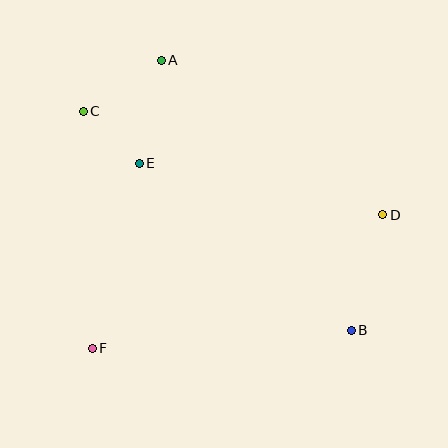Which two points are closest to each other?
Points C and E are closest to each other.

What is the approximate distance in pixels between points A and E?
The distance between A and E is approximately 105 pixels.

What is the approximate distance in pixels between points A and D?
The distance between A and D is approximately 270 pixels.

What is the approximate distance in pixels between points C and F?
The distance between C and F is approximately 237 pixels.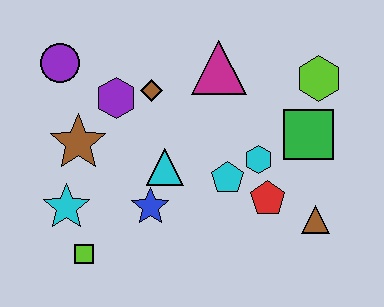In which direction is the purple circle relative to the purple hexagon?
The purple circle is to the left of the purple hexagon.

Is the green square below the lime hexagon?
Yes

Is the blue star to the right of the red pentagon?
No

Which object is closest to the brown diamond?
The purple hexagon is closest to the brown diamond.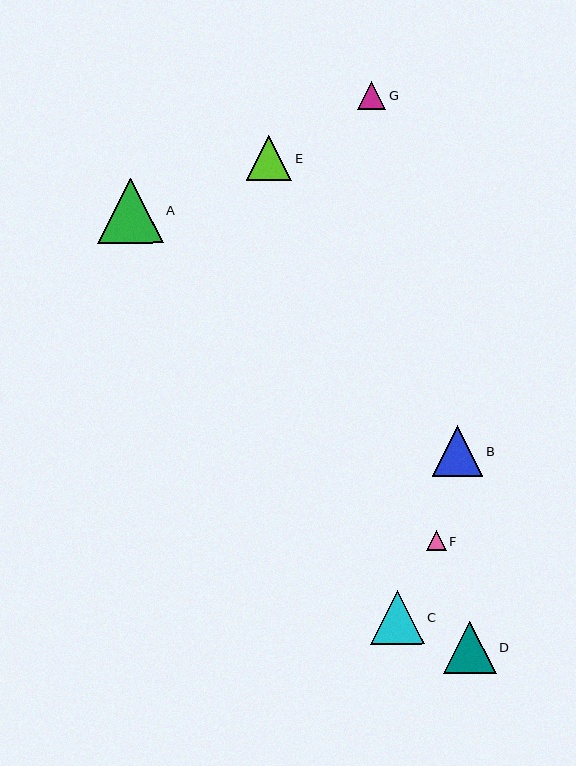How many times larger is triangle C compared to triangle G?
Triangle C is approximately 2.0 times the size of triangle G.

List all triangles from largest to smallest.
From largest to smallest: A, C, D, B, E, G, F.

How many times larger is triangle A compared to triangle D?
Triangle A is approximately 1.3 times the size of triangle D.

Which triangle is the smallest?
Triangle F is the smallest with a size of approximately 20 pixels.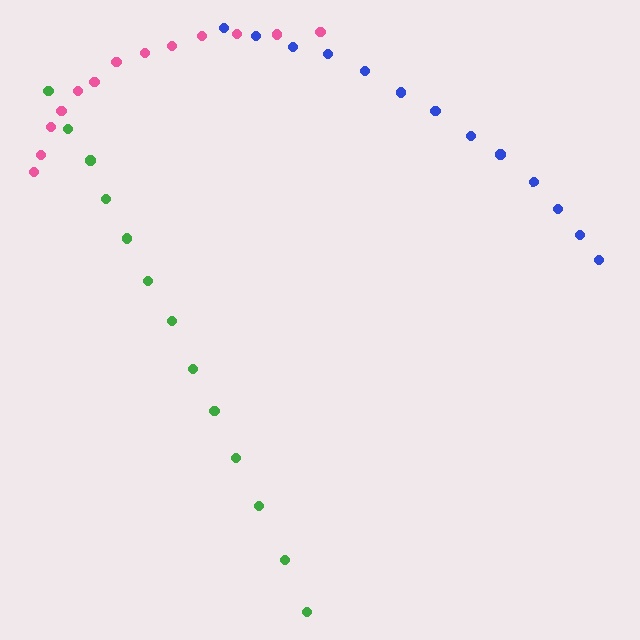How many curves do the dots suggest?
There are 3 distinct paths.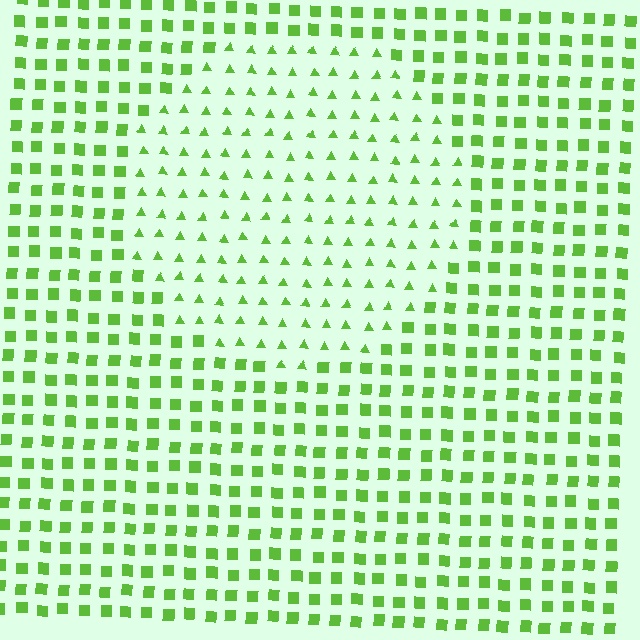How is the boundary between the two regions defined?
The boundary is defined by a change in element shape: triangles inside vs. squares outside. All elements share the same color and spacing.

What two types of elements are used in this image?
The image uses triangles inside the circle region and squares outside it.